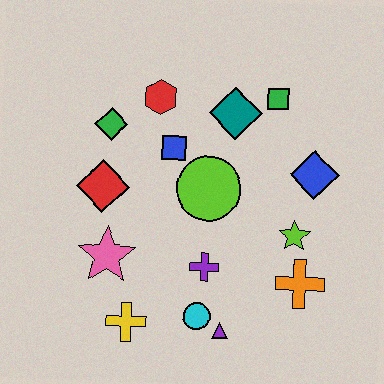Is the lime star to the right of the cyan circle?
Yes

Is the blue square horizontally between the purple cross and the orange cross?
No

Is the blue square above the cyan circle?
Yes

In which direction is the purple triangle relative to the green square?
The purple triangle is below the green square.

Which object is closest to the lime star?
The orange cross is closest to the lime star.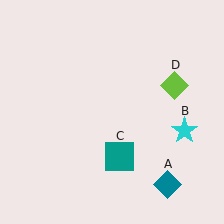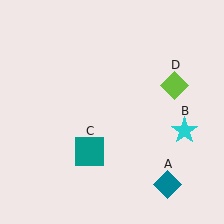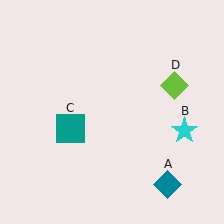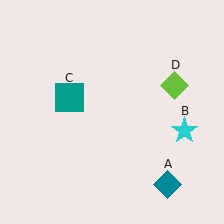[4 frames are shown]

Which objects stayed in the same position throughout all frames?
Teal diamond (object A) and cyan star (object B) and lime diamond (object D) remained stationary.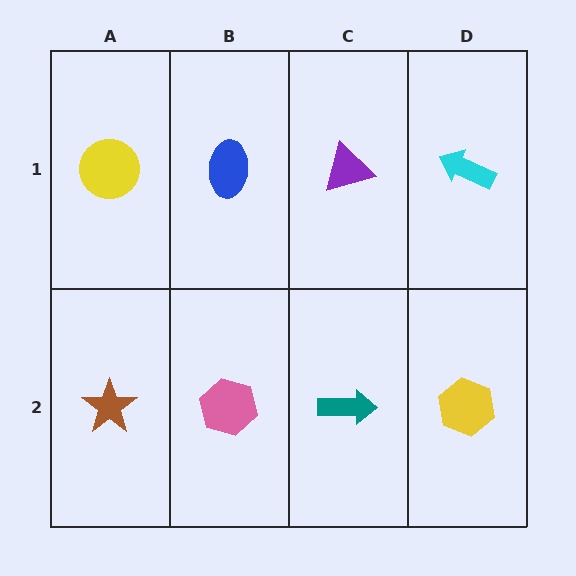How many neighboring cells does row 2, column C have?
3.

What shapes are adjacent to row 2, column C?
A purple triangle (row 1, column C), a pink hexagon (row 2, column B), a yellow hexagon (row 2, column D).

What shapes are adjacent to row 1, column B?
A pink hexagon (row 2, column B), a yellow circle (row 1, column A), a purple triangle (row 1, column C).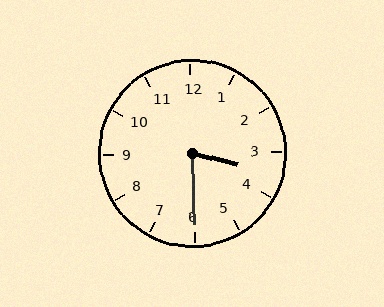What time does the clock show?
3:30.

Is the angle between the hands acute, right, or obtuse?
It is acute.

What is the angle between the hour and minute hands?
Approximately 75 degrees.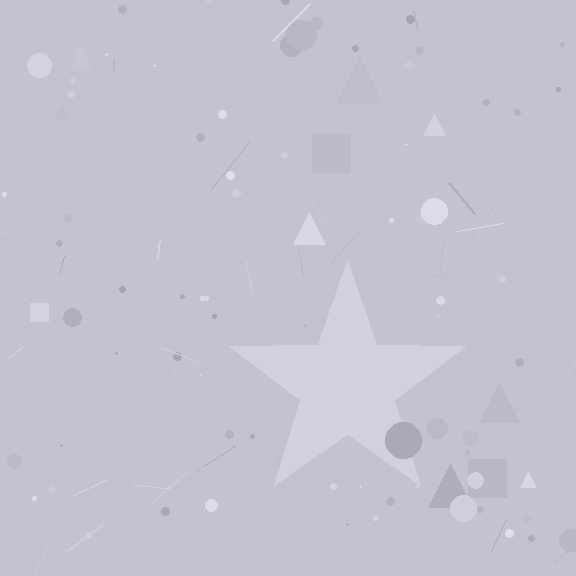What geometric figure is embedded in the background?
A star is embedded in the background.